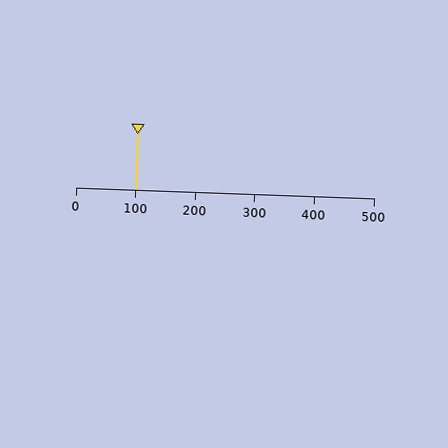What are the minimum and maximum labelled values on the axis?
The axis runs from 0 to 500.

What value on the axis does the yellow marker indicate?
The marker indicates approximately 100.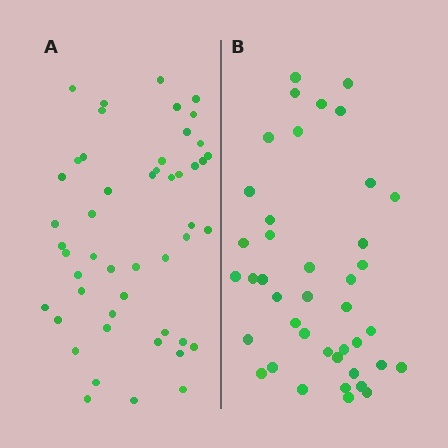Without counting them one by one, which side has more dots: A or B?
Region A (the left region) has more dots.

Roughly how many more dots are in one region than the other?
Region A has roughly 8 or so more dots than region B.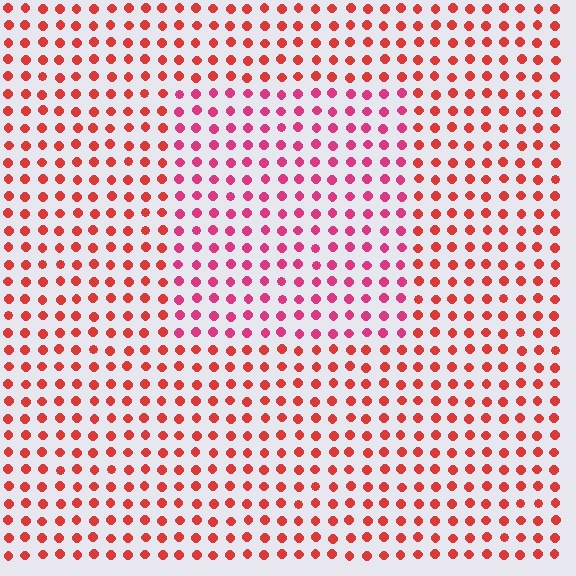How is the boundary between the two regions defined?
The boundary is defined purely by a slight shift in hue (about 28 degrees). Spacing, size, and orientation are identical on both sides.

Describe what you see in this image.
The image is filled with small red elements in a uniform arrangement. A rectangle-shaped region is visible where the elements are tinted to a slightly different hue, forming a subtle color boundary.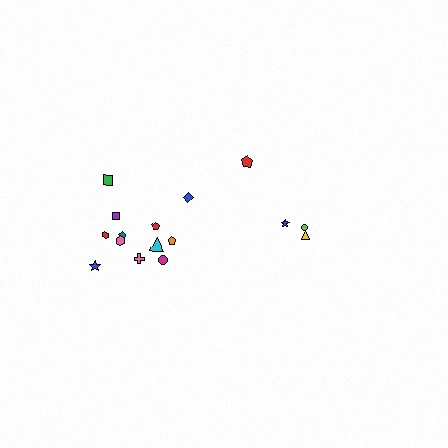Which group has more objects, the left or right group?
The left group.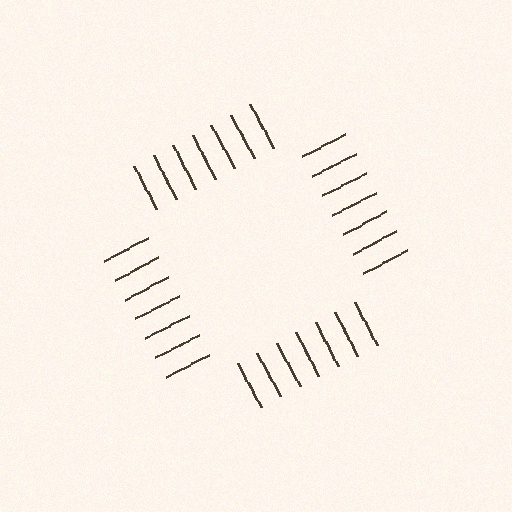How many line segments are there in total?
28 — 7 along each of the 4 edges.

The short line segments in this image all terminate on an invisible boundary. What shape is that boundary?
An illusory square — the line segments terminate on its edges but no continuous stroke is drawn.